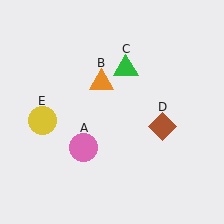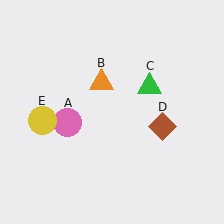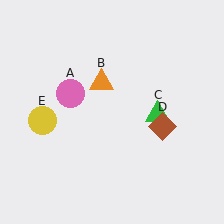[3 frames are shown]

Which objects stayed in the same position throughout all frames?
Orange triangle (object B) and brown diamond (object D) and yellow circle (object E) remained stationary.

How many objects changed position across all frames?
2 objects changed position: pink circle (object A), green triangle (object C).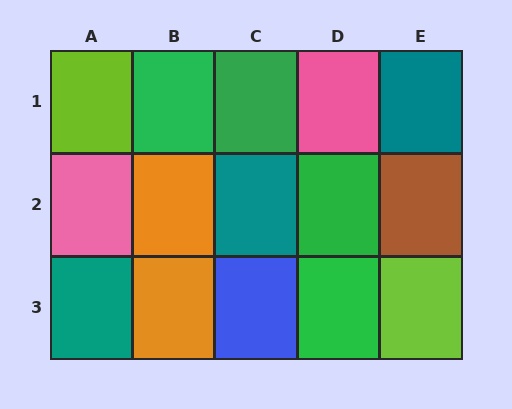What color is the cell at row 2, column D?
Green.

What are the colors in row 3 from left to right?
Teal, orange, blue, green, lime.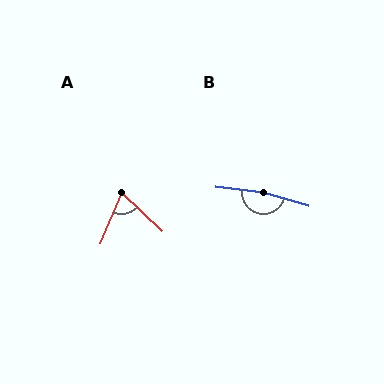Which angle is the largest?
B, at approximately 169 degrees.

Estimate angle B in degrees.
Approximately 169 degrees.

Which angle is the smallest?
A, at approximately 70 degrees.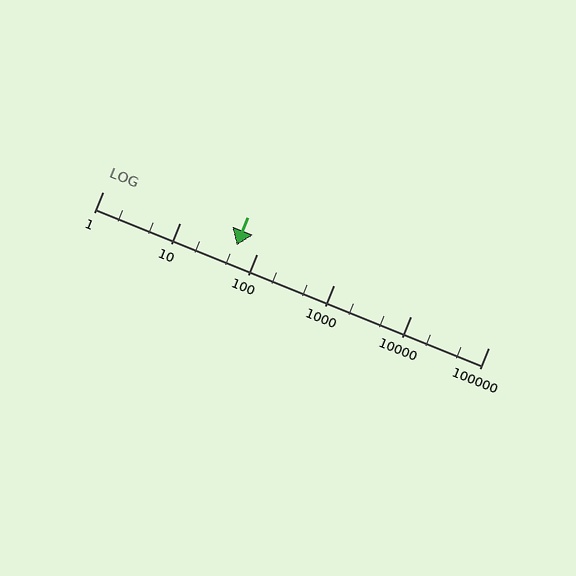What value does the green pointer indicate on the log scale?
The pointer indicates approximately 54.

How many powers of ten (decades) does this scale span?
The scale spans 5 decades, from 1 to 100000.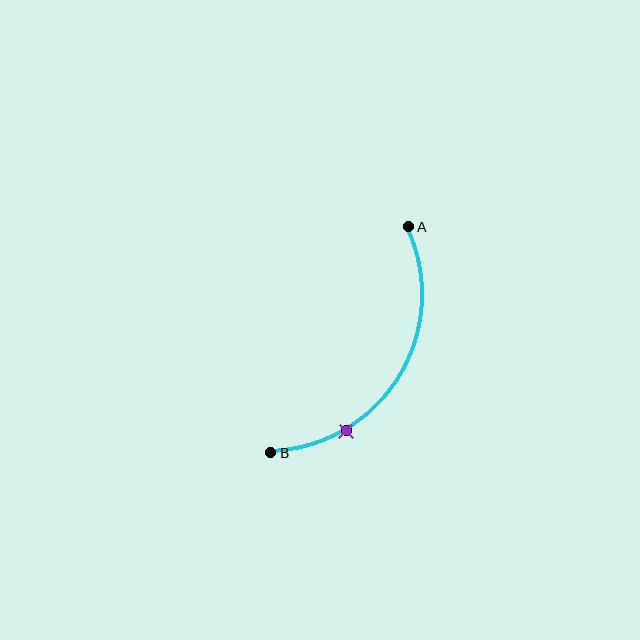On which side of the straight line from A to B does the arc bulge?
The arc bulges to the right of the straight line connecting A and B.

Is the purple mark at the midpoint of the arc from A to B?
No. The purple mark lies on the arc but is closer to endpoint B. The arc midpoint would be at the point on the curve equidistant along the arc from both A and B.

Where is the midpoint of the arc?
The arc midpoint is the point on the curve farthest from the straight line joining A and B. It sits to the right of that line.